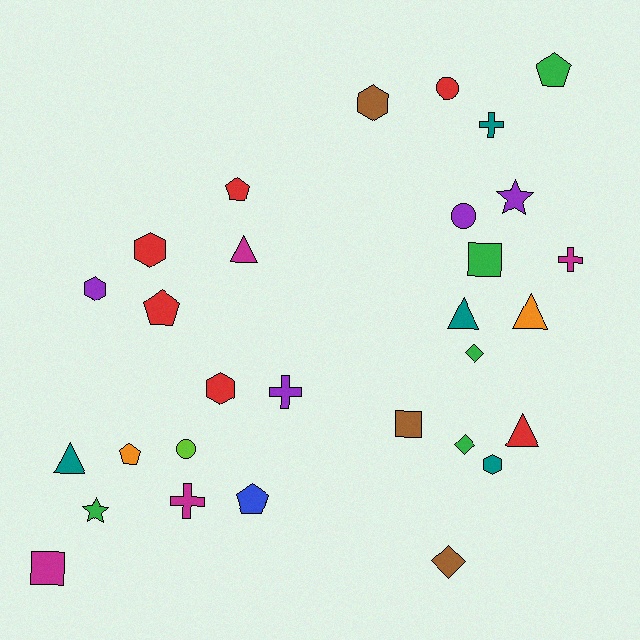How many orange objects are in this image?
There are 2 orange objects.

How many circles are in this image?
There are 3 circles.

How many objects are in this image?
There are 30 objects.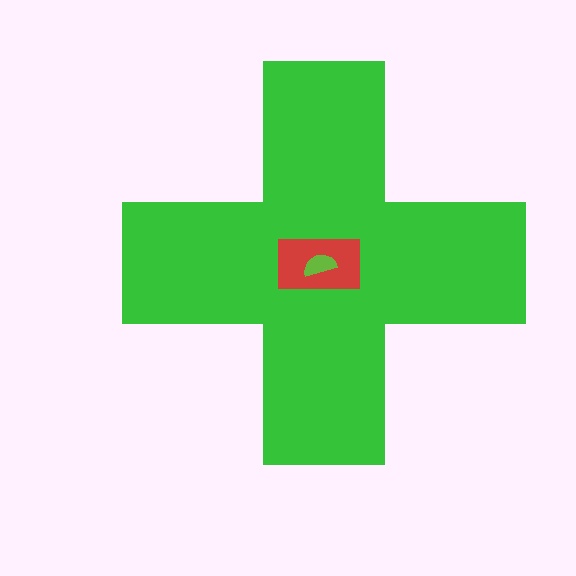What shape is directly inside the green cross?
The red rectangle.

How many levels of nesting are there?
3.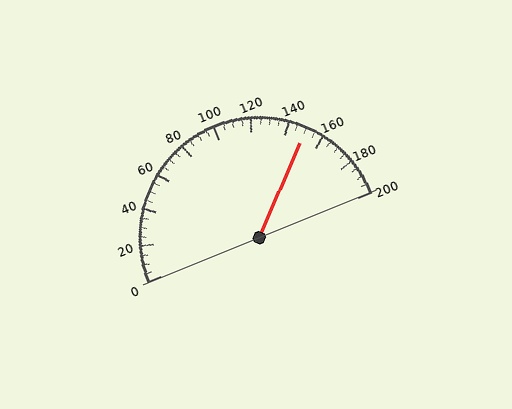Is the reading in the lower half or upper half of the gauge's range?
The reading is in the upper half of the range (0 to 200).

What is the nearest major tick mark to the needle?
The nearest major tick mark is 160.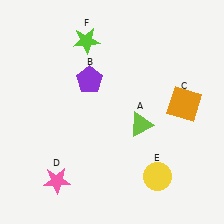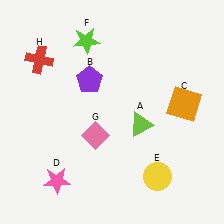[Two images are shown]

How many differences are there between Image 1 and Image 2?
There are 2 differences between the two images.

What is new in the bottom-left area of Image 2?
A pink diamond (G) was added in the bottom-left area of Image 2.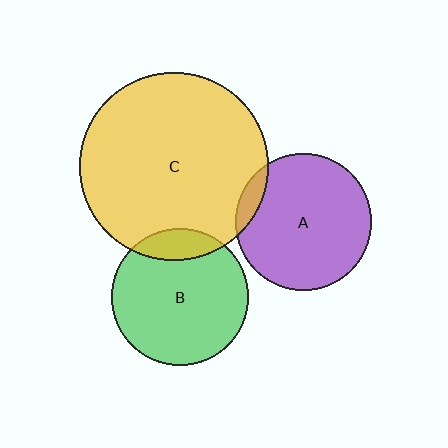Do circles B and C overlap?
Yes.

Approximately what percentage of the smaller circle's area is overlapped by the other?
Approximately 15%.